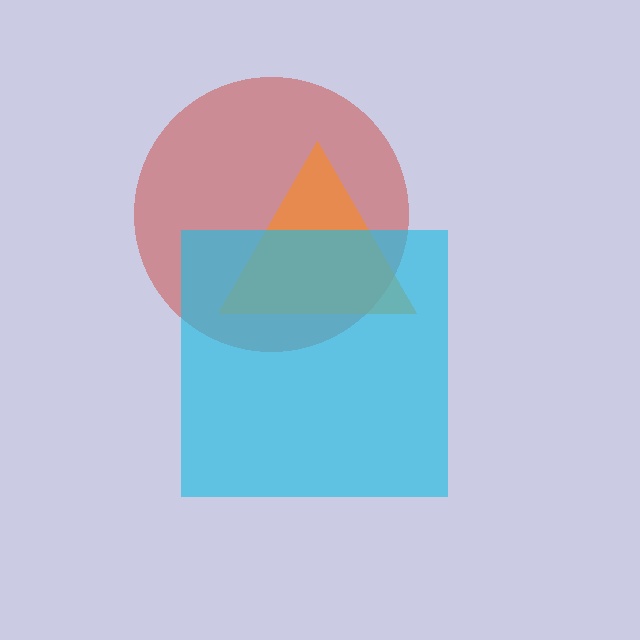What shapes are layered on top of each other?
The layered shapes are: a red circle, an orange triangle, a cyan square.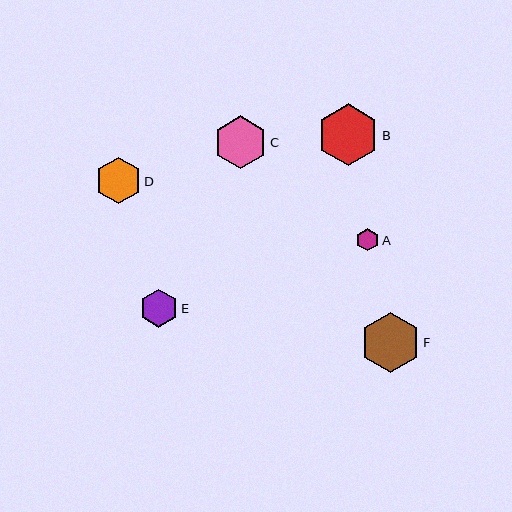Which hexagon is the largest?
Hexagon B is the largest with a size of approximately 62 pixels.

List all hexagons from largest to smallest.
From largest to smallest: B, F, C, D, E, A.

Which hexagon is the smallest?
Hexagon A is the smallest with a size of approximately 22 pixels.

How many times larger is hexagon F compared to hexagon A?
Hexagon F is approximately 2.7 times the size of hexagon A.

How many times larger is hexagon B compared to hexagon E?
Hexagon B is approximately 1.6 times the size of hexagon E.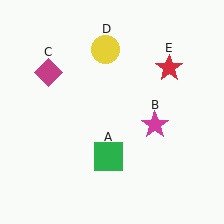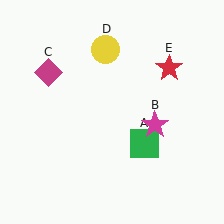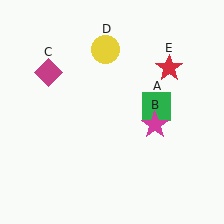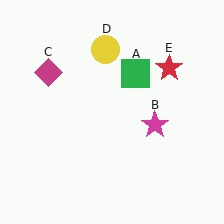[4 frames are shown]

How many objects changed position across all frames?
1 object changed position: green square (object A).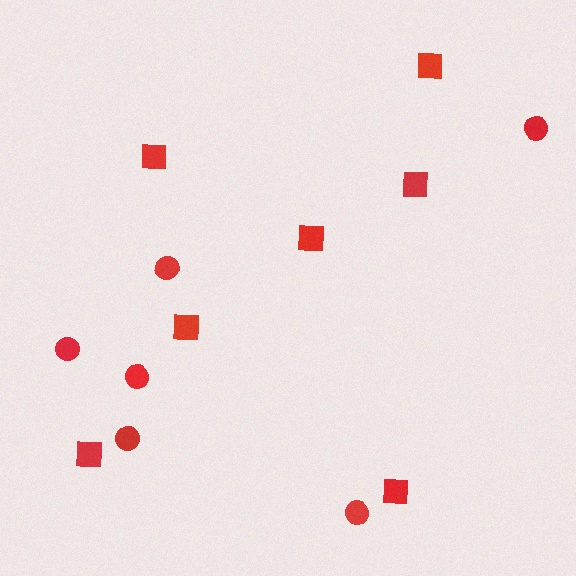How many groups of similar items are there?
There are 2 groups: one group of squares (7) and one group of circles (6).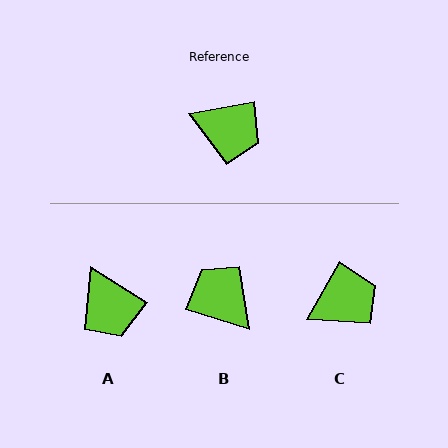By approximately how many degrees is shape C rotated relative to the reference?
Approximately 50 degrees counter-clockwise.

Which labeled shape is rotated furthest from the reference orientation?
B, about 153 degrees away.